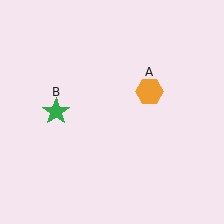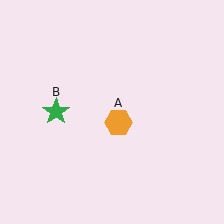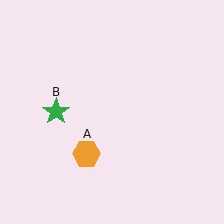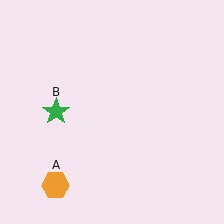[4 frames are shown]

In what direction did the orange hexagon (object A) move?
The orange hexagon (object A) moved down and to the left.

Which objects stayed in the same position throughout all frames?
Green star (object B) remained stationary.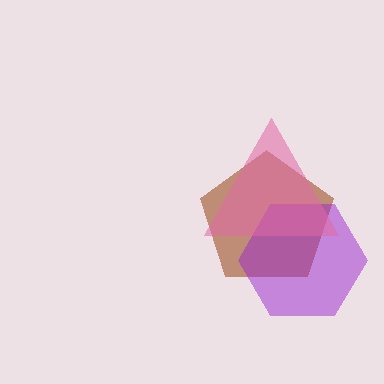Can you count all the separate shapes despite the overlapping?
Yes, there are 3 separate shapes.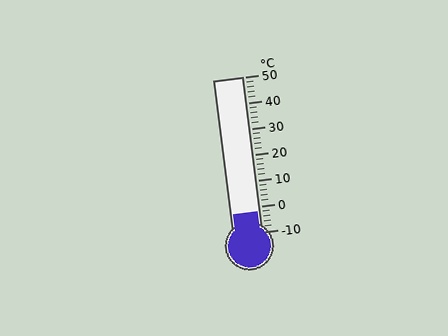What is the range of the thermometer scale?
The thermometer scale ranges from -10°C to 50°C.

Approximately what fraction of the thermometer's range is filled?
The thermometer is filled to approximately 15% of its range.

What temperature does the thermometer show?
The thermometer shows approximately -2°C.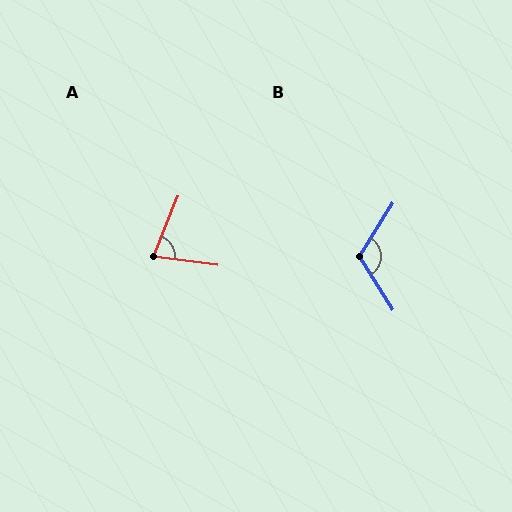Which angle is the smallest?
A, at approximately 76 degrees.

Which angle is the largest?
B, at approximately 116 degrees.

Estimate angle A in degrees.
Approximately 76 degrees.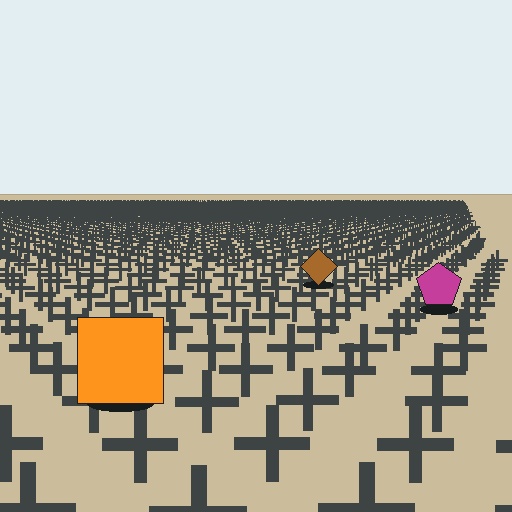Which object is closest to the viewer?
The orange square is closest. The texture marks near it are larger and more spread out.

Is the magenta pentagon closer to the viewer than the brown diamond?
Yes. The magenta pentagon is closer — you can tell from the texture gradient: the ground texture is coarser near it.